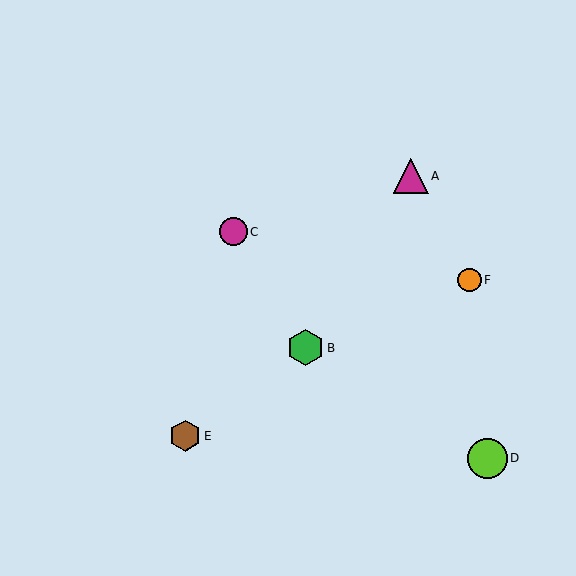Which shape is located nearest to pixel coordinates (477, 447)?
The lime circle (labeled D) at (487, 458) is nearest to that location.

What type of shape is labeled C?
Shape C is a magenta circle.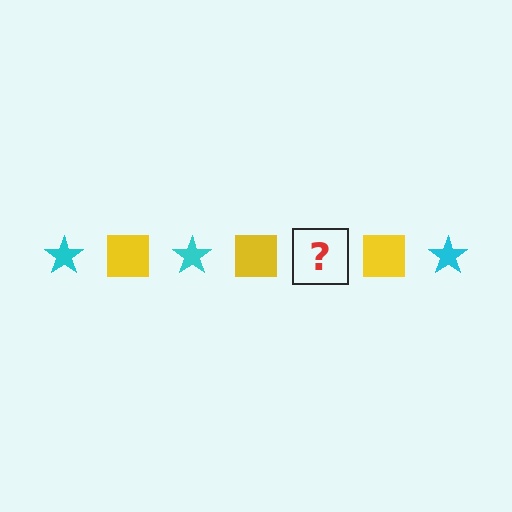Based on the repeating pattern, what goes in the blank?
The blank should be a cyan star.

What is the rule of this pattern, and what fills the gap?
The rule is that the pattern alternates between cyan star and yellow square. The gap should be filled with a cyan star.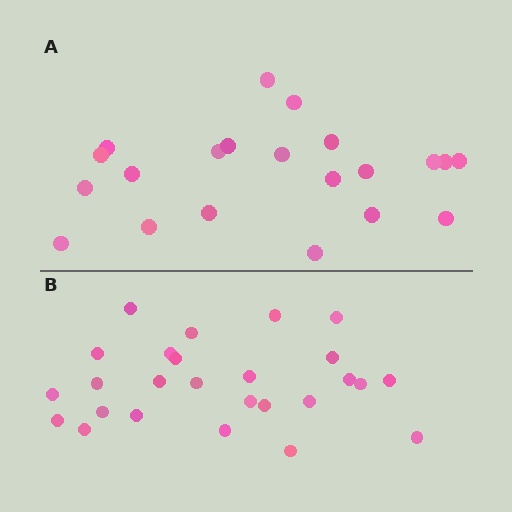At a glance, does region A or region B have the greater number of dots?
Region B (the bottom region) has more dots.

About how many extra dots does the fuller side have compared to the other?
Region B has about 5 more dots than region A.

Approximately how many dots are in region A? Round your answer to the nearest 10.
About 20 dots. (The exact count is 21, which rounds to 20.)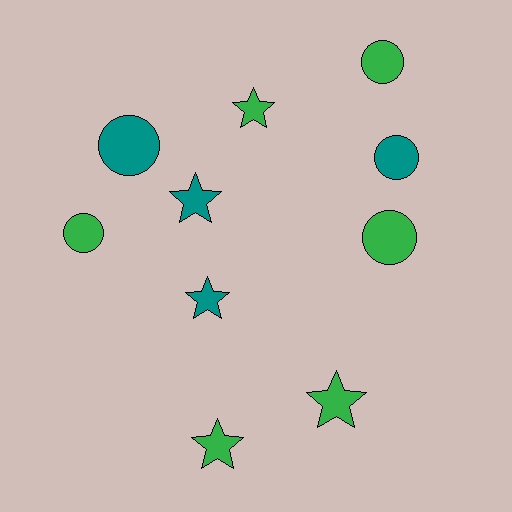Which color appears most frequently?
Green, with 6 objects.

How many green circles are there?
There are 3 green circles.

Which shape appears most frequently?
Circle, with 5 objects.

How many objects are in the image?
There are 10 objects.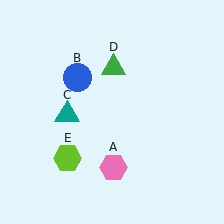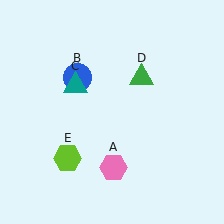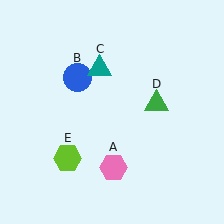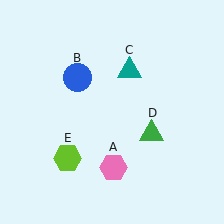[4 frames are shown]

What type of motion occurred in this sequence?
The teal triangle (object C), green triangle (object D) rotated clockwise around the center of the scene.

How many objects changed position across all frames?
2 objects changed position: teal triangle (object C), green triangle (object D).